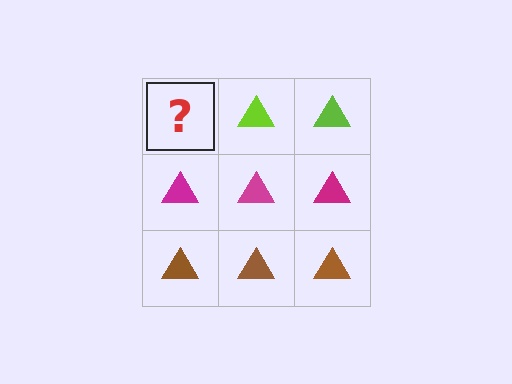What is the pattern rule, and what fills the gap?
The rule is that each row has a consistent color. The gap should be filled with a lime triangle.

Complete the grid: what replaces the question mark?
The question mark should be replaced with a lime triangle.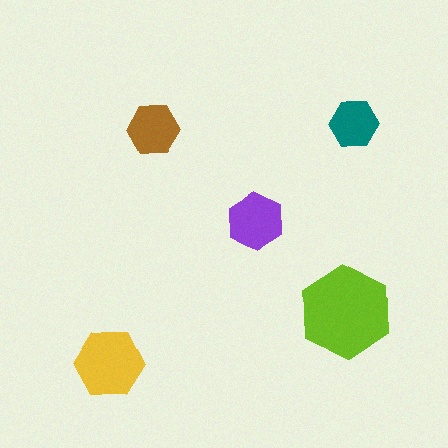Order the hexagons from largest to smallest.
the lime one, the yellow one, the purple one, the brown one, the teal one.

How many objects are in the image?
There are 5 objects in the image.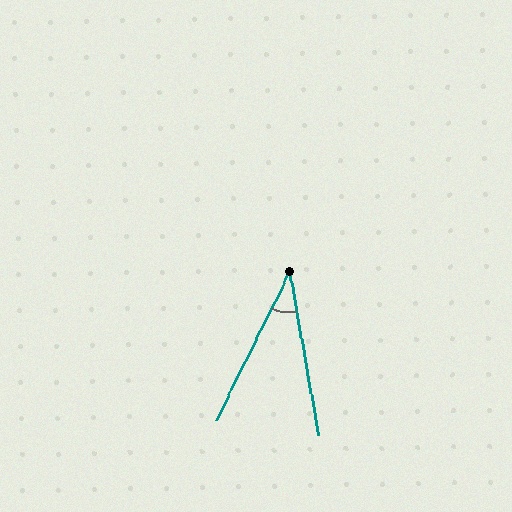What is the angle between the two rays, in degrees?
Approximately 36 degrees.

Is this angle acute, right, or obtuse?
It is acute.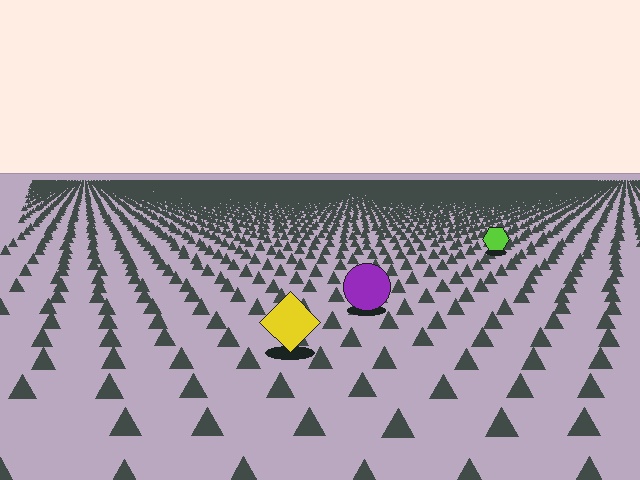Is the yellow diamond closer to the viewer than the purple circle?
Yes. The yellow diamond is closer — you can tell from the texture gradient: the ground texture is coarser near it.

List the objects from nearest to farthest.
From nearest to farthest: the yellow diamond, the purple circle, the lime hexagon.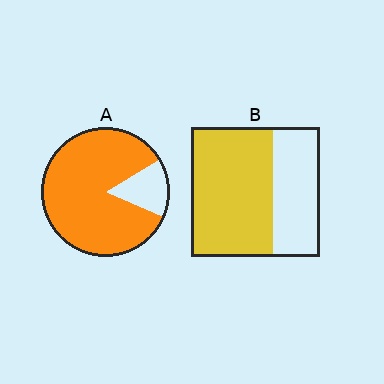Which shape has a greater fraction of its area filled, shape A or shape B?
Shape A.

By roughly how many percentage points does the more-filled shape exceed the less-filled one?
By roughly 20 percentage points (A over B).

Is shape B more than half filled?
Yes.